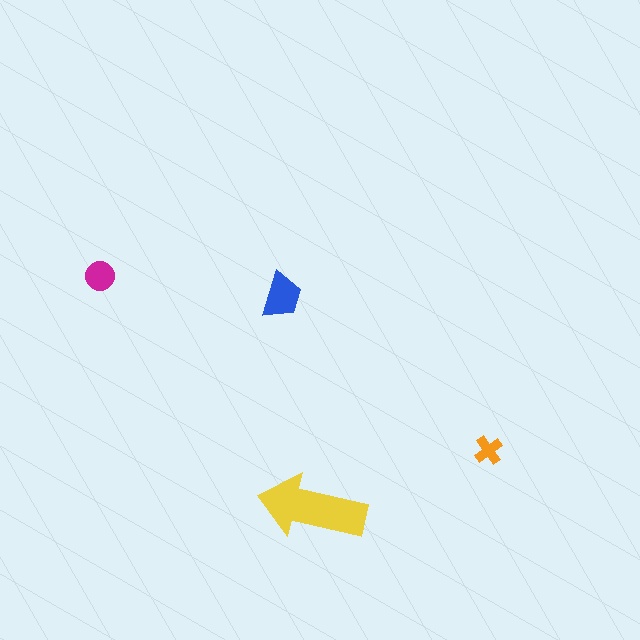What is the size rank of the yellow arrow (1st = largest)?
1st.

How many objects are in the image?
There are 4 objects in the image.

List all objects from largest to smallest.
The yellow arrow, the blue trapezoid, the magenta circle, the orange cross.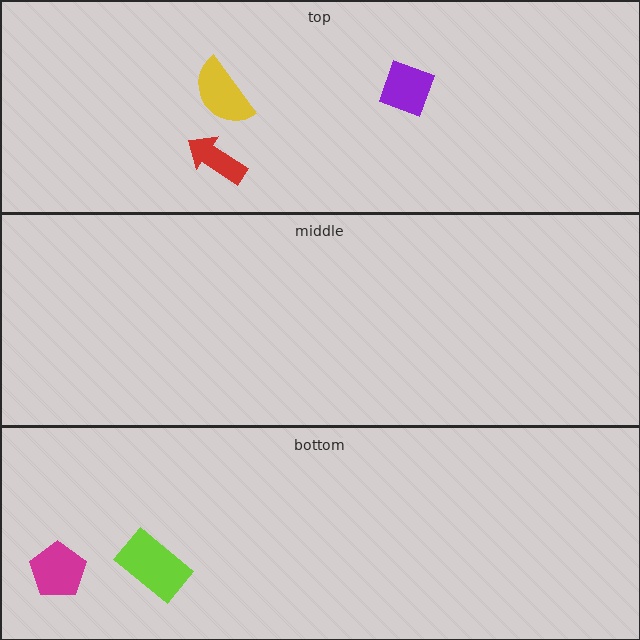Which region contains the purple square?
The top region.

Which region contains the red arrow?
The top region.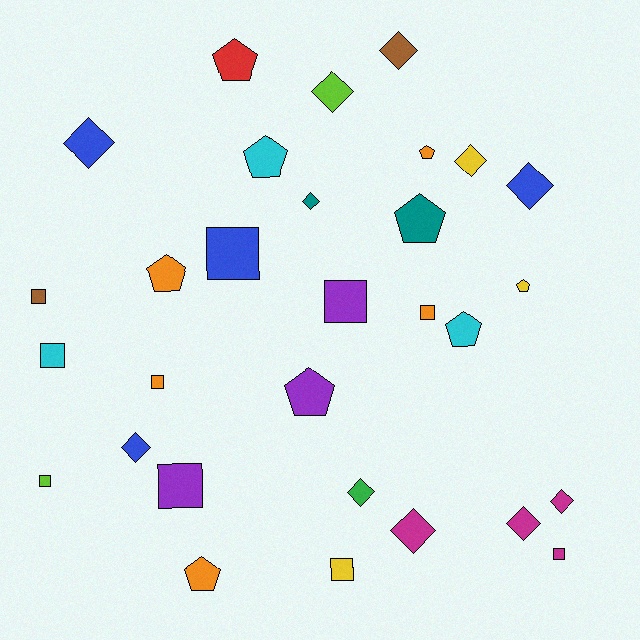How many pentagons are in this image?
There are 9 pentagons.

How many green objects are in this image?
There is 1 green object.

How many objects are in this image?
There are 30 objects.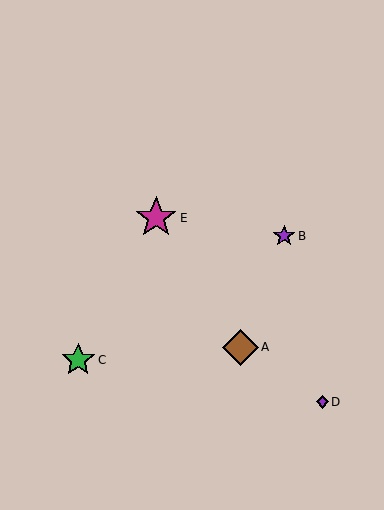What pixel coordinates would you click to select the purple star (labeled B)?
Click at (284, 236) to select the purple star B.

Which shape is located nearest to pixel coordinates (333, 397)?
The purple diamond (labeled D) at (322, 402) is nearest to that location.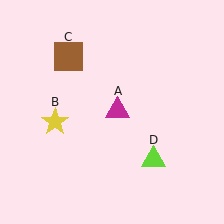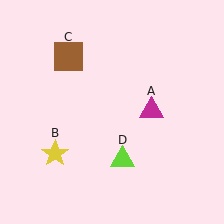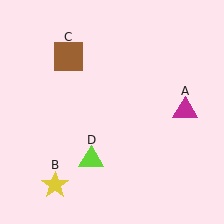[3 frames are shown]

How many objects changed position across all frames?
3 objects changed position: magenta triangle (object A), yellow star (object B), lime triangle (object D).